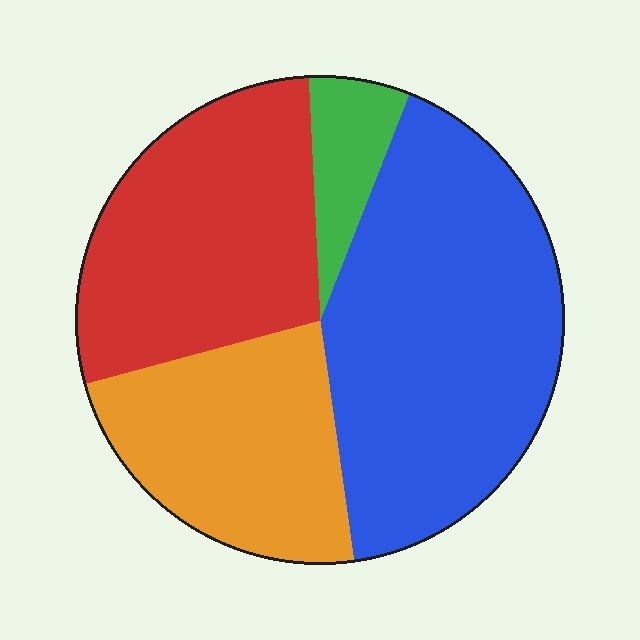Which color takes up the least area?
Green, at roughly 5%.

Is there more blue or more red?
Blue.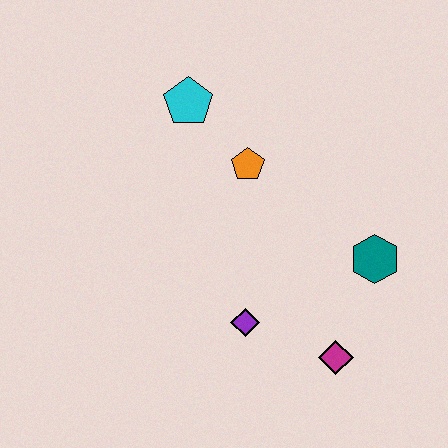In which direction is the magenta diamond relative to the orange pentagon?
The magenta diamond is below the orange pentagon.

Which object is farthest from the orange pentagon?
The magenta diamond is farthest from the orange pentagon.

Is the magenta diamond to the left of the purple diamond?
No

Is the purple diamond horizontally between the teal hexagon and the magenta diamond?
No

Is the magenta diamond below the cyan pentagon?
Yes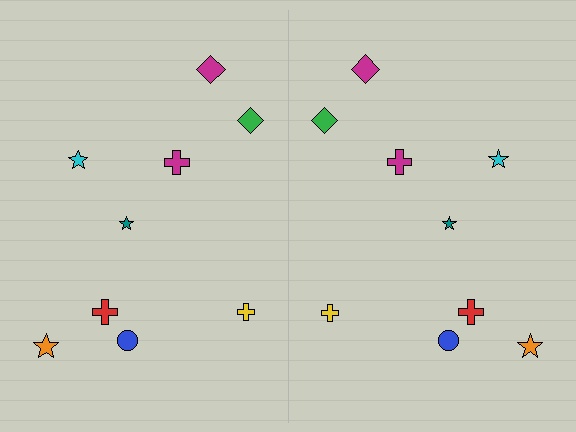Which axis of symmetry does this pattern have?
The pattern has a vertical axis of symmetry running through the center of the image.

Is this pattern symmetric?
Yes, this pattern has bilateral (reflection) symmetry.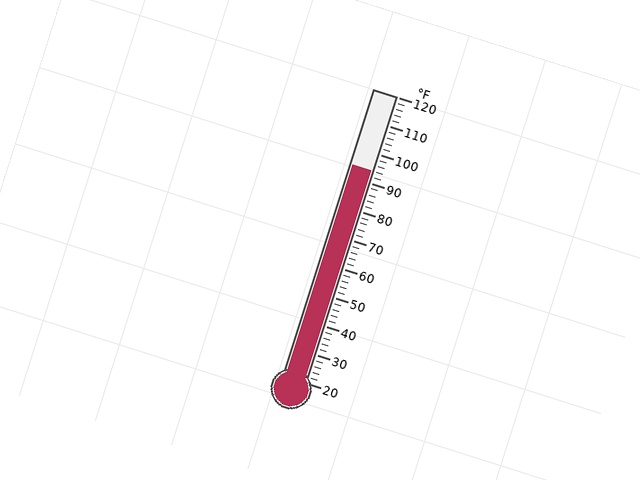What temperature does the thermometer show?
The thermometer shows approximately 94°F.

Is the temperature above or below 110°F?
The temperature is below 110°F.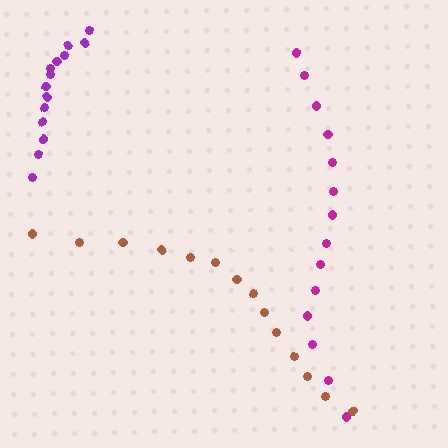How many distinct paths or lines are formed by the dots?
There are 3 distinct paths.